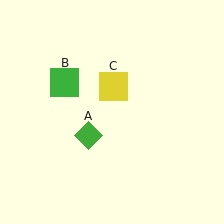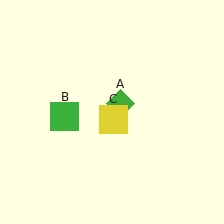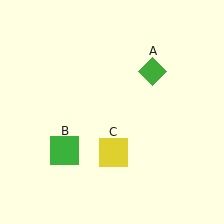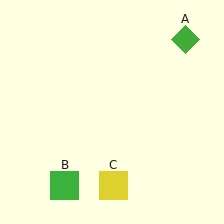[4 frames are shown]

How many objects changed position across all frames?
3 objects changed position: green diamond (object A), green square (object B), yellow square (object C).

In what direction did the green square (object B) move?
The green square (object B) moved down.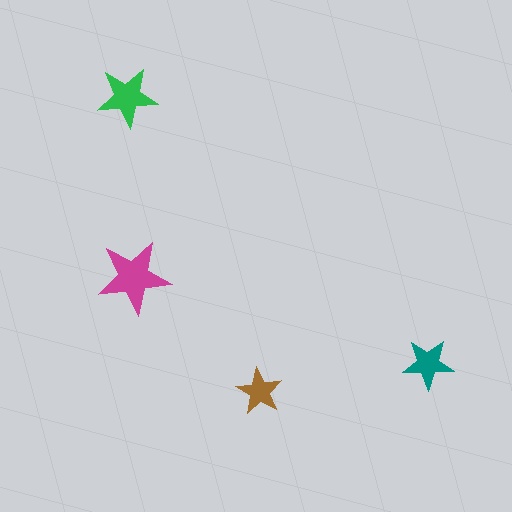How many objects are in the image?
There are 4 objects in the image.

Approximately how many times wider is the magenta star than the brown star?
About 1.5 times wider.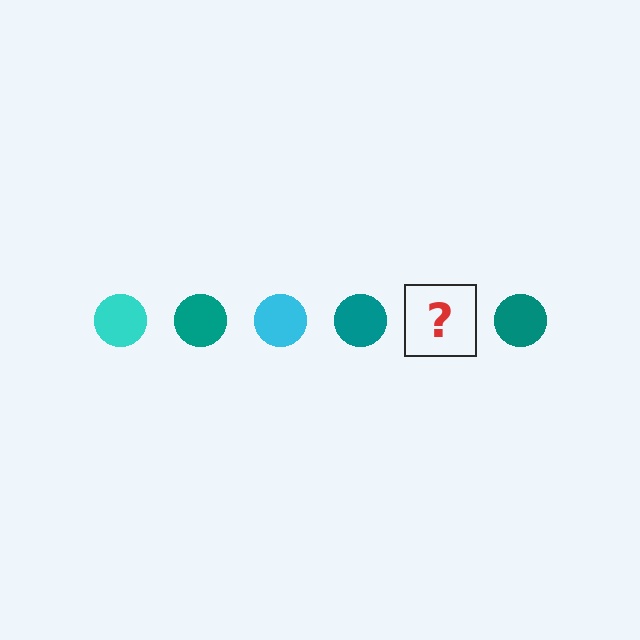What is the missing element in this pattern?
The missing element is a cyan circle.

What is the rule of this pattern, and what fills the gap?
The rule is that the pattern cycles through cyan, teal circles. The gap should be filled with a cyan circle.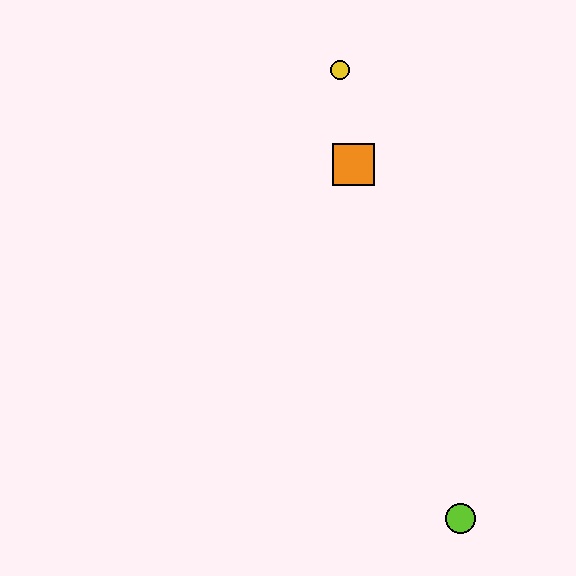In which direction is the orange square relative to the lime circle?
The orange square is above the lime circle.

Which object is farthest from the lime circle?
The yellow circle is farthest from the lime circle.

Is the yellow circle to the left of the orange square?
Yes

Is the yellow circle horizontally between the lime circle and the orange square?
No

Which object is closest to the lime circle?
The orange square is closest to the lime circle.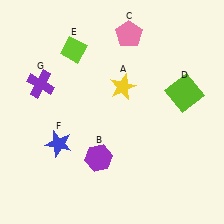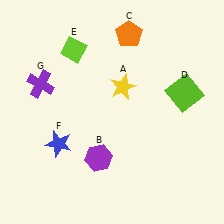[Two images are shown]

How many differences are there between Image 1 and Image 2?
There is 1 difference between the two images.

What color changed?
The pentagon (C) changed from pink in Image 1 to orange in Image 2.